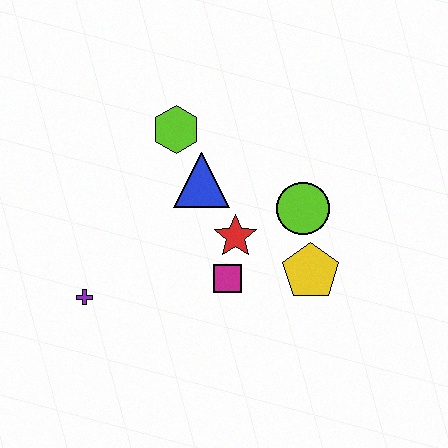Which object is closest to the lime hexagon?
The blue triangle is closest to the lime hexagon.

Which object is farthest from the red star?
The purple cross is farthest from the red star.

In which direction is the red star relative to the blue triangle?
The red star is below the blue triangle.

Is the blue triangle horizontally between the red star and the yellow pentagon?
No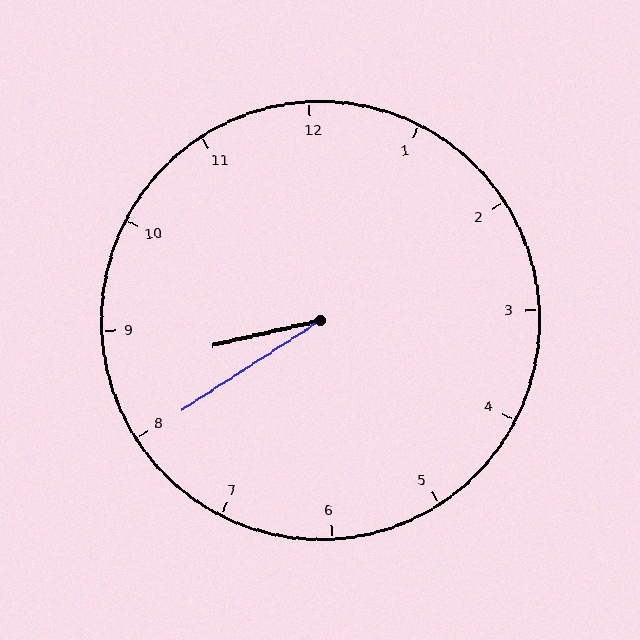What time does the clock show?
8:40.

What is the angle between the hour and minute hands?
Approximately 20 degrees.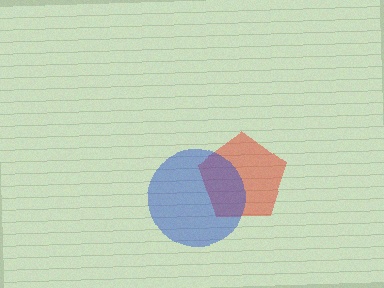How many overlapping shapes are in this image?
There are 2 overlapping shapes in the image.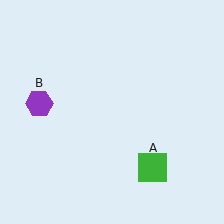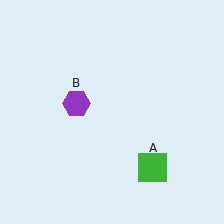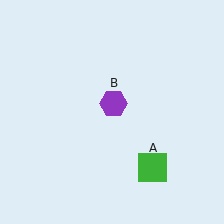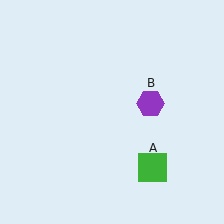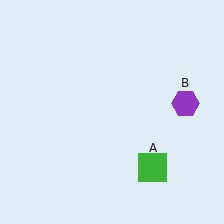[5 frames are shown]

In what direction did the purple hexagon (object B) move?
The purple hexagon (object B) moved right.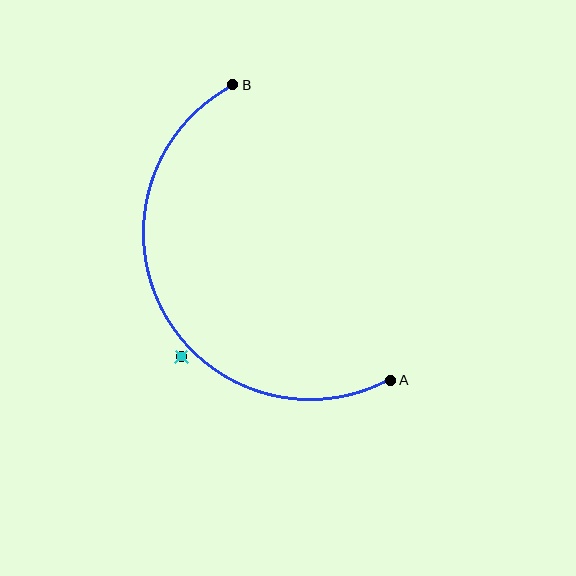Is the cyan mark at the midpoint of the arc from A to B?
No — the cyan mark does not lie on the arc at all. It sits slightly outside the curve.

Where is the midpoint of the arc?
The arc midpoint is the point on the curve farthest from the straight line joining A and B. It sits to the left of that line.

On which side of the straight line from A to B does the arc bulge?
The arc bulges to the left of the straight line connecting A and B.